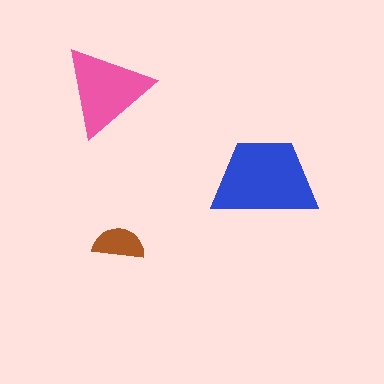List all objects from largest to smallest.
The blue trapezoid, the pink triangle, the brown semicircle.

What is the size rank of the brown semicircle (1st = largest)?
3rd.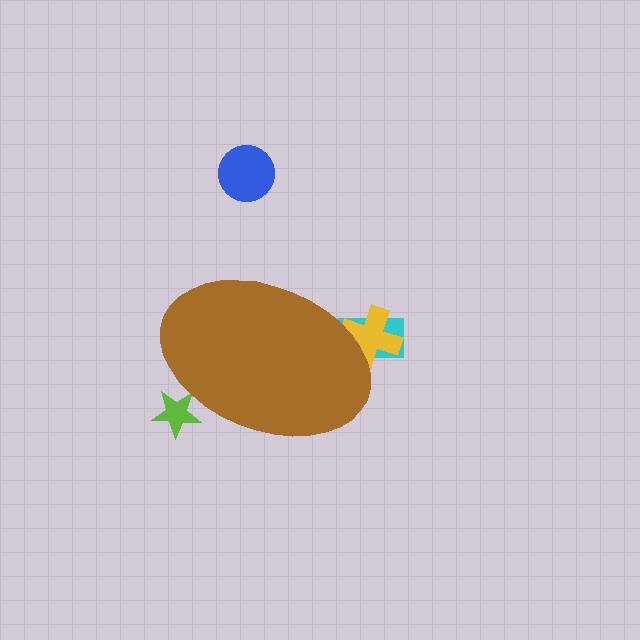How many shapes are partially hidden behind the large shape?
3 shapes are partially hidden.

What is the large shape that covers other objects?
A brown ellipse.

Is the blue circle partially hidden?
No, the blue circle is fully visible.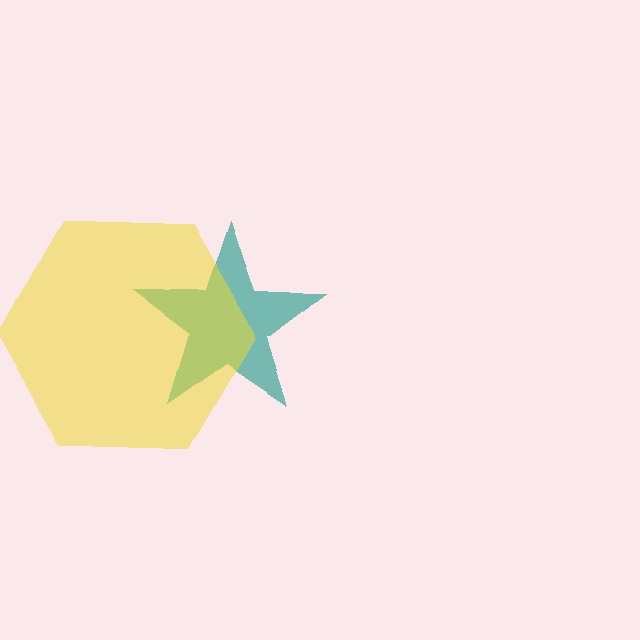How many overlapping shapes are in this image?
There are 2 overlapping shapes in the image.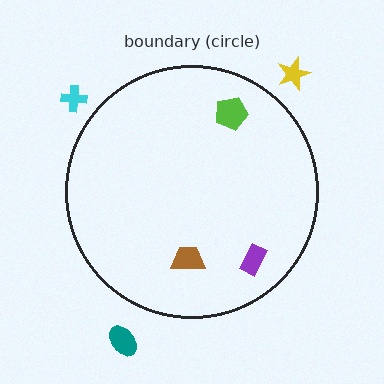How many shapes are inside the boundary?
3 inside, 3 outside.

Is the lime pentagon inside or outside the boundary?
Inside.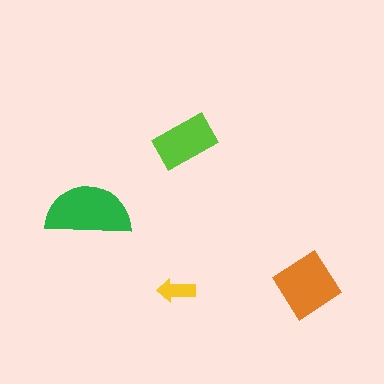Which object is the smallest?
The yellow arrow.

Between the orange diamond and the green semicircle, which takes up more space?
The green semicircle.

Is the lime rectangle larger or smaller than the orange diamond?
Smaller.